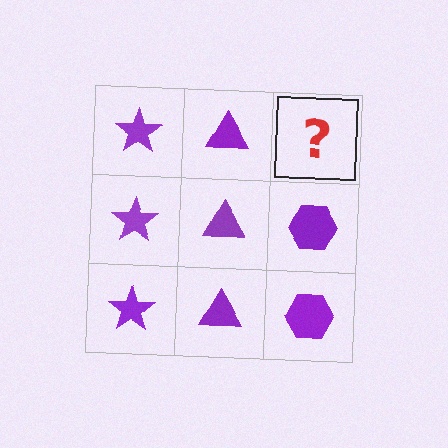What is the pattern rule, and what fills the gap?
The rule is that each column has a consistent shape. The gap should be filled with a purple hexagon.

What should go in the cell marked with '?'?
The missing cell should contain a purple hexagon.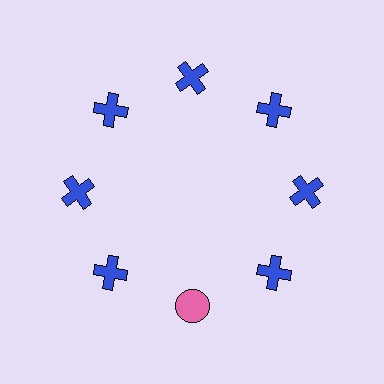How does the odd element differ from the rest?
It differs in both color (pink instead of blue) and shape (circle instead of cross).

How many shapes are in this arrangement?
There are 8 shapes arranged in a ring pattern.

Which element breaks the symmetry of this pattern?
The pink circle at roughly the 6 o'clock position breaks the symmetry. All other shapes are blue crosses.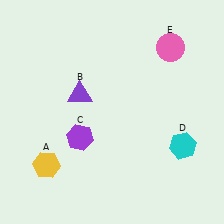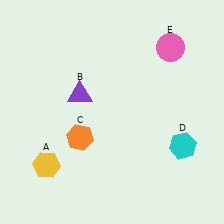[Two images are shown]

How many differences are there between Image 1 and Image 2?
There is 1 difference between the two images.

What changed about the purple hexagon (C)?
In Image 1, C is purple. In Image 2, it changed to orange.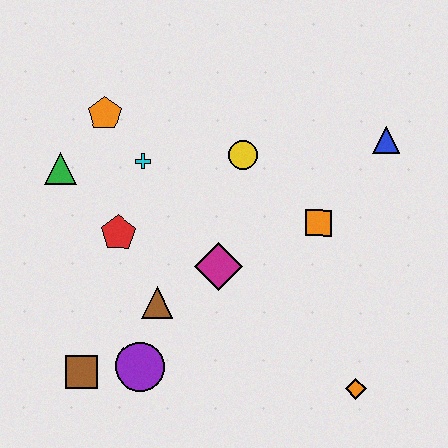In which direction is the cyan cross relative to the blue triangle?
The cyan cross is to the left of the blue triangle.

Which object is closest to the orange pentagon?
The cyan cross is closest to the orange pentagon.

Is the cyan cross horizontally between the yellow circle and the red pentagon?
Yes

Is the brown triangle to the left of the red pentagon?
No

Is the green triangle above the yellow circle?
No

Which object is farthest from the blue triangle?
The brown square is farthest from the blue triangle.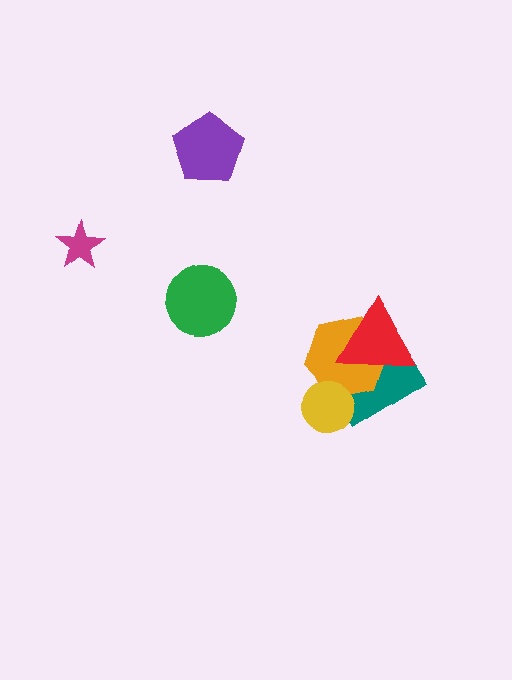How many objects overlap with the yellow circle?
2 objects overlap with the yellow circle.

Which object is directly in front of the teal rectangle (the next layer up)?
The orange hexagon is directly in front of the teal rectangle.